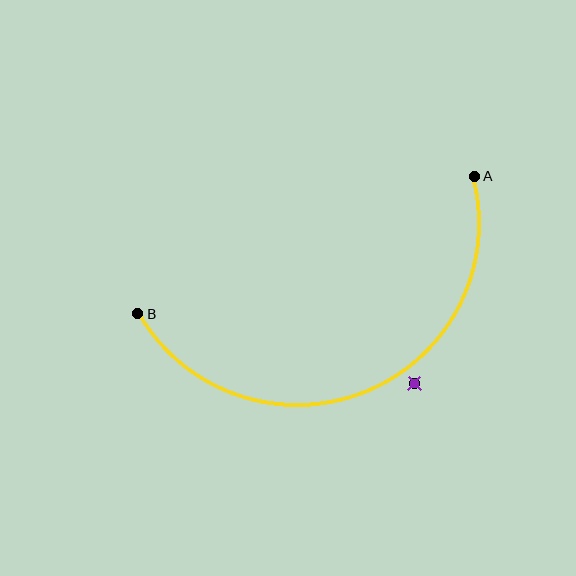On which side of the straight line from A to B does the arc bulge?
The arc bulges below the straight line connecting A and B.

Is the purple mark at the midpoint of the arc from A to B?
No — the purple mark does not lie on the arc at all. It sits slightly outside the curve.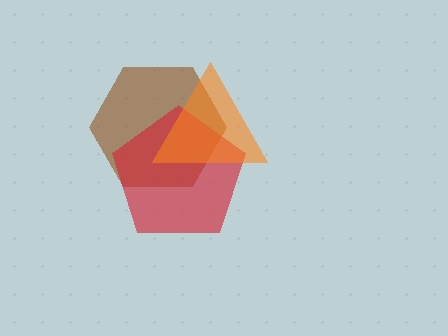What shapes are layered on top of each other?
The layered shapes are: a brown hexagon, a red pentagon, an orange triangle.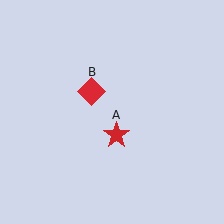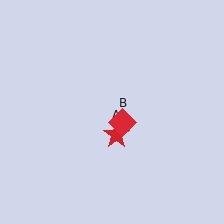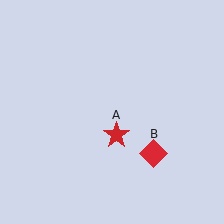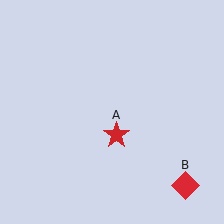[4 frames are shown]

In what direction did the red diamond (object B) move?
The red diamond (object B) moved down and to the right.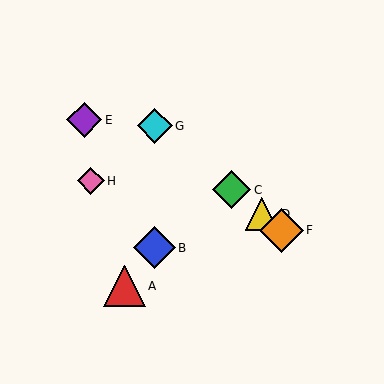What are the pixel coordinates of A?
Object A is at (124, 286).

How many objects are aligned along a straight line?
4 objects (C, D, F, G) are aligned along a straight line.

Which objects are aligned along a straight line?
Objects C, D, F, G are aligned along a straight line.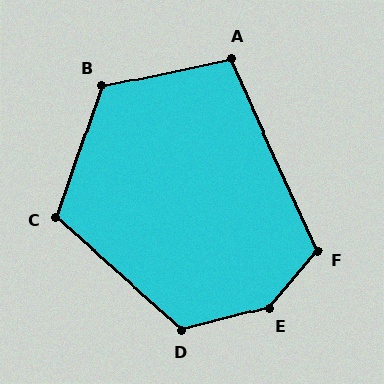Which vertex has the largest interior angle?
E, at approximately 146 degrees.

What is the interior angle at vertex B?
Approximately 122 degrees (obtuse).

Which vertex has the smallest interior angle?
A, at approximately 102 degrees.